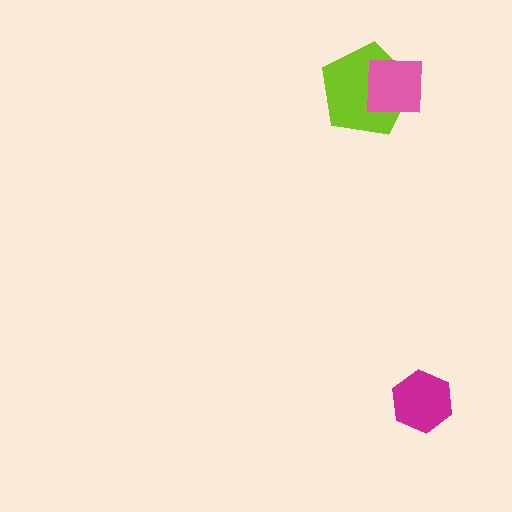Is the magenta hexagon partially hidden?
No, no other shape covers it.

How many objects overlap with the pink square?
1 object overlaps with the pink square.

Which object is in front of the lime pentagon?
The pink square is in front of the lime pentagon.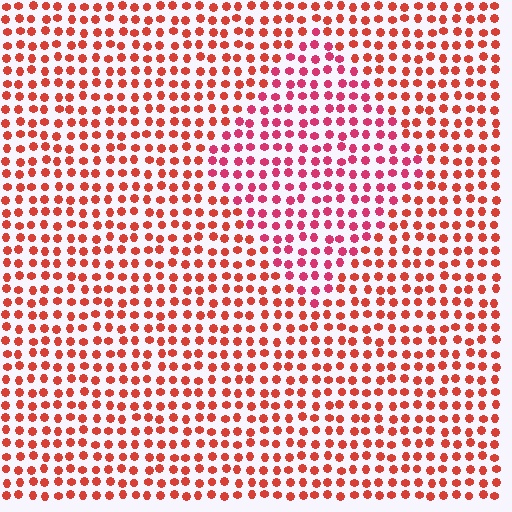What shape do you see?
I see a diamond.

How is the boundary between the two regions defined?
The boundary is defined purely by a slight shift in hue (about 26 degrees). Spacing, size, and orientation are identical on both sides.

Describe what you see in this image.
The image is filled with small red elements in a uniform arrangement. A diamond-shaped region is visible where the elements are tinted to a slightly different hue, forming a subtle color boundary.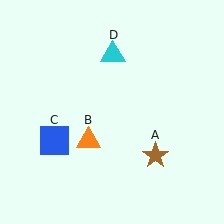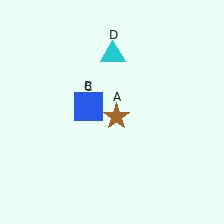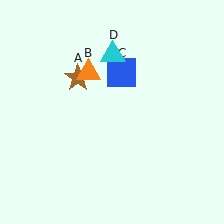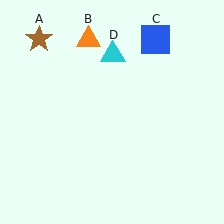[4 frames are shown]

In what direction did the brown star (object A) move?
The brown star (object A) moved up and to the left.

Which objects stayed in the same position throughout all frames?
Cyan triangle (object D) remained stationary.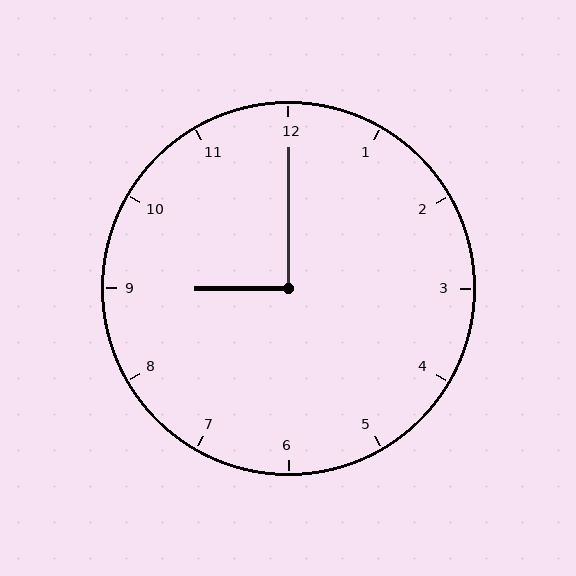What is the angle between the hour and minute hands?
Approximately 90 degrees.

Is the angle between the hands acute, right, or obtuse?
It is right.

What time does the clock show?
9:00.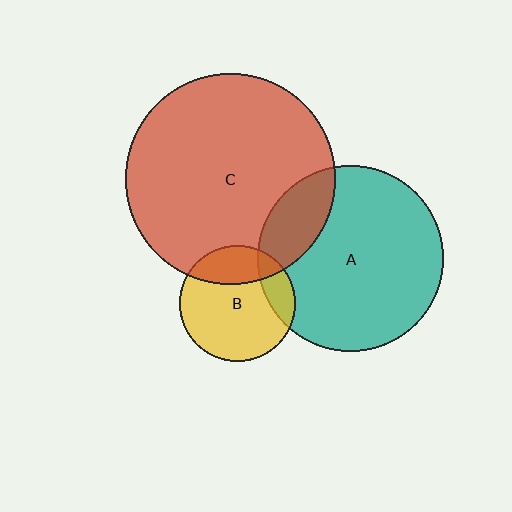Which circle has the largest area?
Circle C (red).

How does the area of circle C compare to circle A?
Approximately 1.3 times.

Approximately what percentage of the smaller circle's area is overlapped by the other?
Approximately 20%.